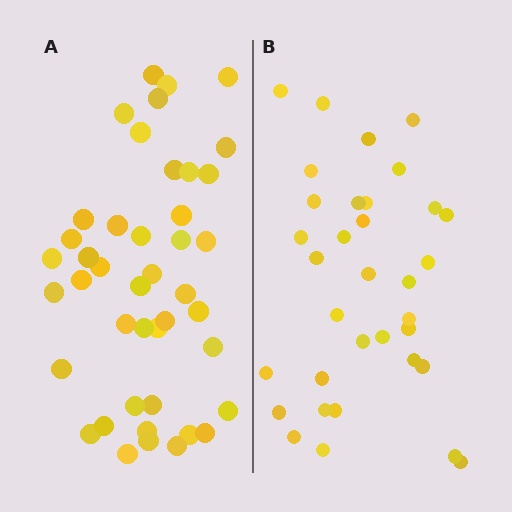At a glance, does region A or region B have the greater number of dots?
Region A (the left region) has more dots.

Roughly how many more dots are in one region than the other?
Region A has roughly 8 or so more dots than region B.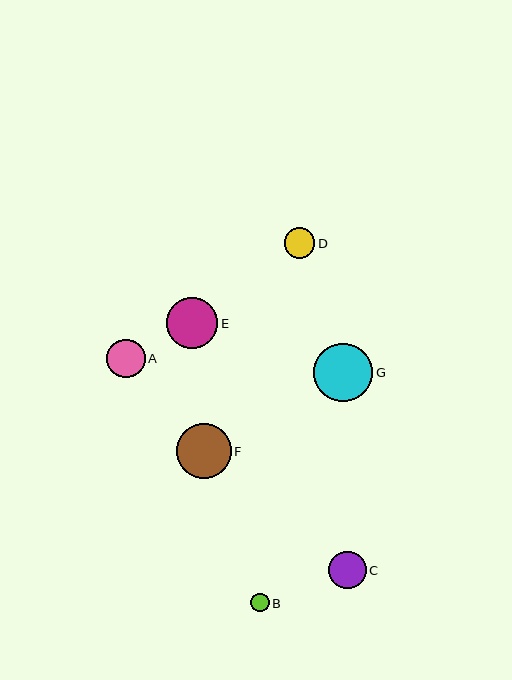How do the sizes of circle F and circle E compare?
Circle F and circle E are approximately the same size.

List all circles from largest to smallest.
From largest to smallest: G, F, E, A, C, D, B.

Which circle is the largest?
Circle G is the largest with a size of approximately 59 pixels.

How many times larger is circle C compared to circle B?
Circle C is approximately 2.0 times the size of circle B.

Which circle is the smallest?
Circle B is the smallest with a size of approximately 18 pixels.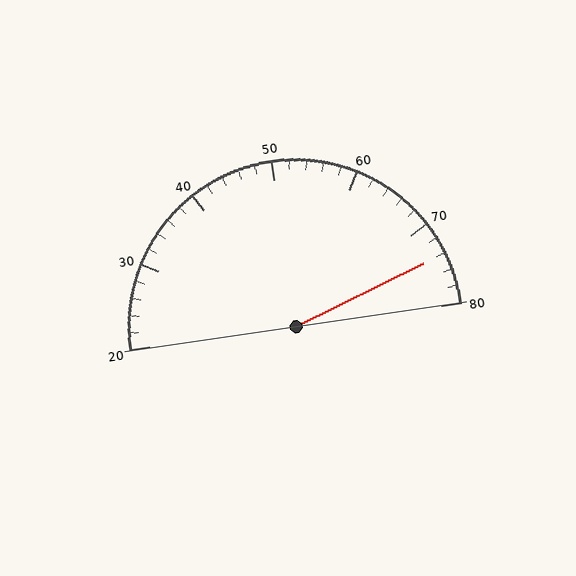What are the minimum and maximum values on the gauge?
The gauge ranges from 20 to 80.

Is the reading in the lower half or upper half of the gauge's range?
The reading is in the upper half of the range (20 to 80).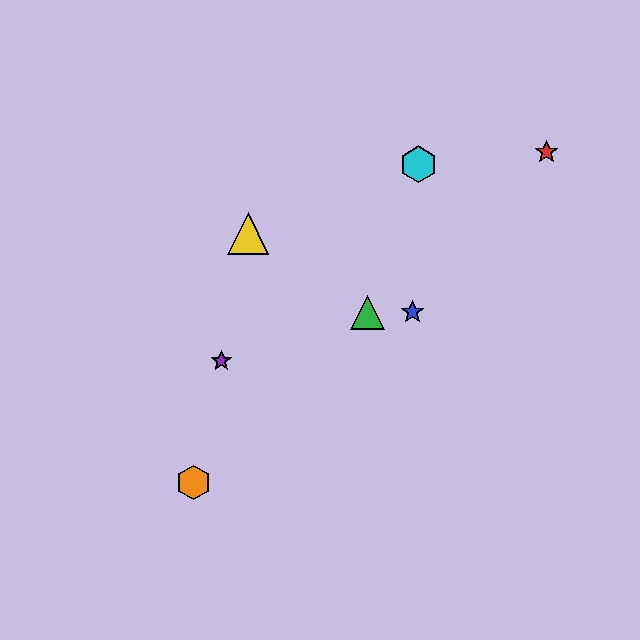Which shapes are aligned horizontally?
The blue star, the green triangle are aligned horizontally.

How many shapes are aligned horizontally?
2 shapes (the blue star, the green triangle) are aligned horizontally.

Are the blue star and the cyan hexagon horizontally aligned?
No, the blue star is at y≈312 and the cyan hexagon is at y≈164.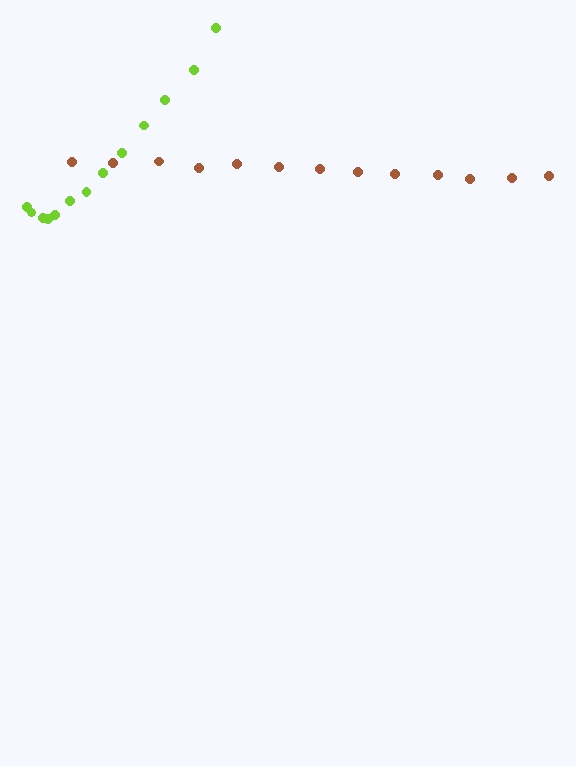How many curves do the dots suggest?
There are 2 distinct paths.